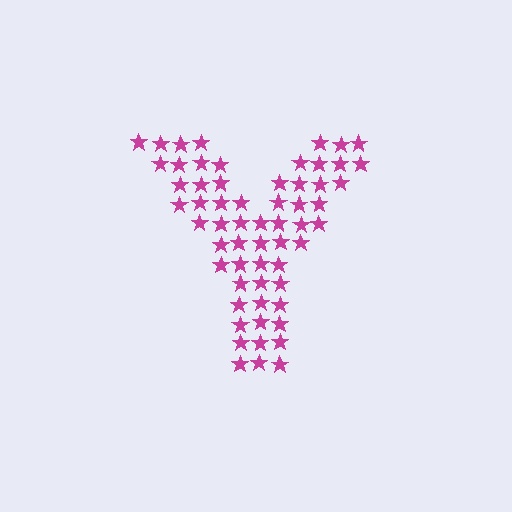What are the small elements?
The small elements are stars.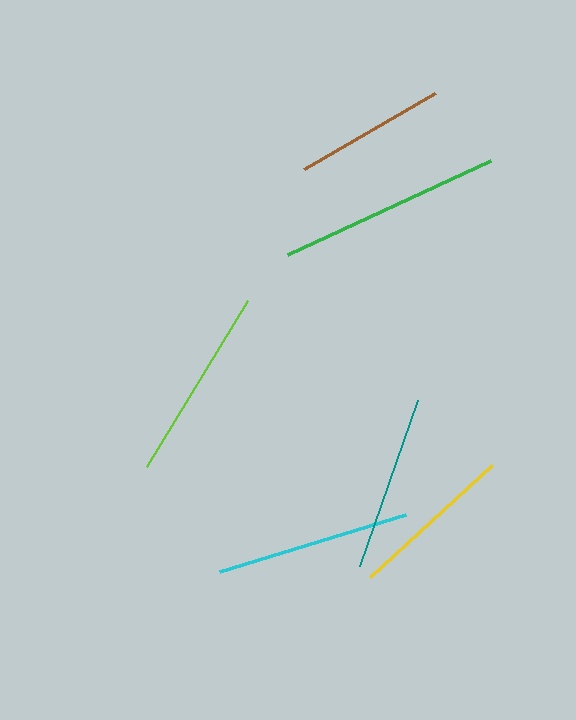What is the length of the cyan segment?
The cyan segment is approximately 195 pixels long.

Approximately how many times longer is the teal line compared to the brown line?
The teal line is approximately 1.2 times the length of the brown line.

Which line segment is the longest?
The green line is the longest at approximately 224 pixels.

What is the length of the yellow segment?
The yellow segment is approximately 166 pixels long.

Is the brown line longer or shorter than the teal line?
The teal line is longer than the brown line.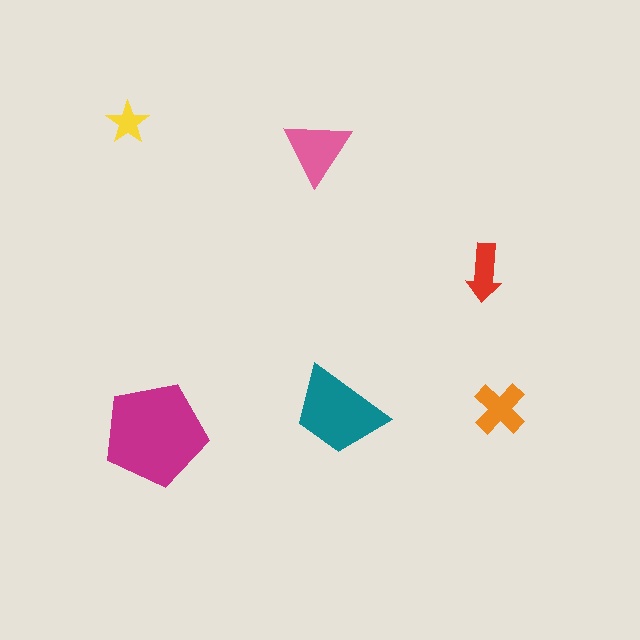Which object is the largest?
The magenta pentagon.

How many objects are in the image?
There are 6 objects in the image.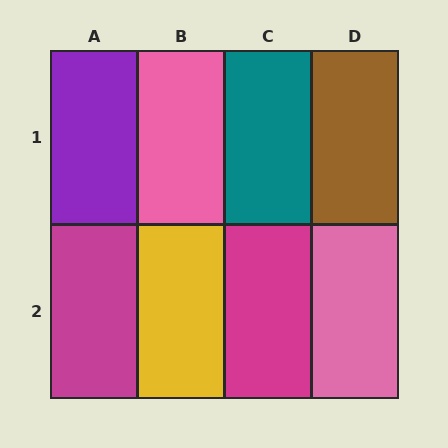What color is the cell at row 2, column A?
Magenta.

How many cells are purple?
1 cell is purple.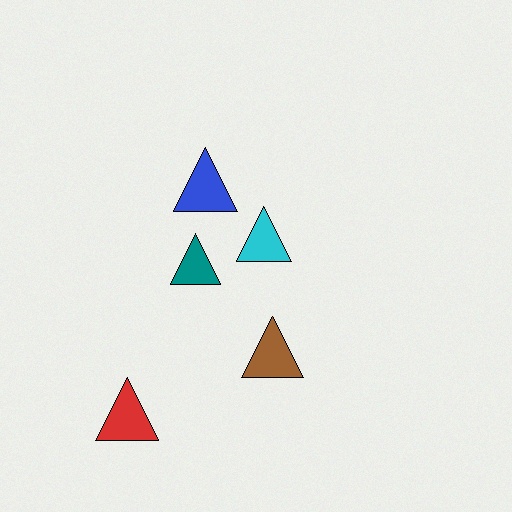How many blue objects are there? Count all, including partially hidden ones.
There is 1 blue object.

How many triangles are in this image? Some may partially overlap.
There are 5 triangles.